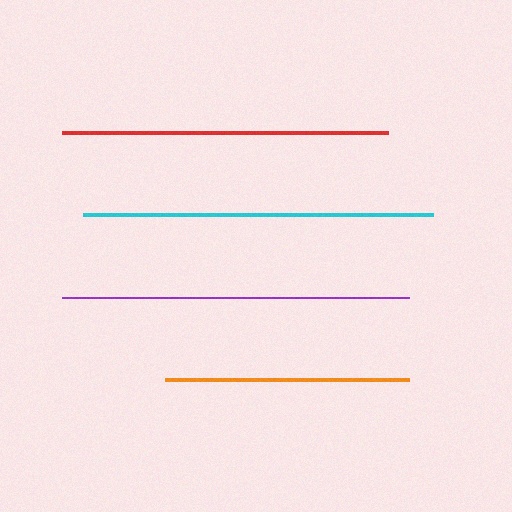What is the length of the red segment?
The red segment is approximately 326 pixels long.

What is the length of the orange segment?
The orange segment is approximately 245 pixels long.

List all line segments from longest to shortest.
From longest to shortest: cyan, purple, red, orange.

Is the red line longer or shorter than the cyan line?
The cyan line is longer than the red line.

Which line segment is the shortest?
The orange line is the shortest at approximately 245 pixels.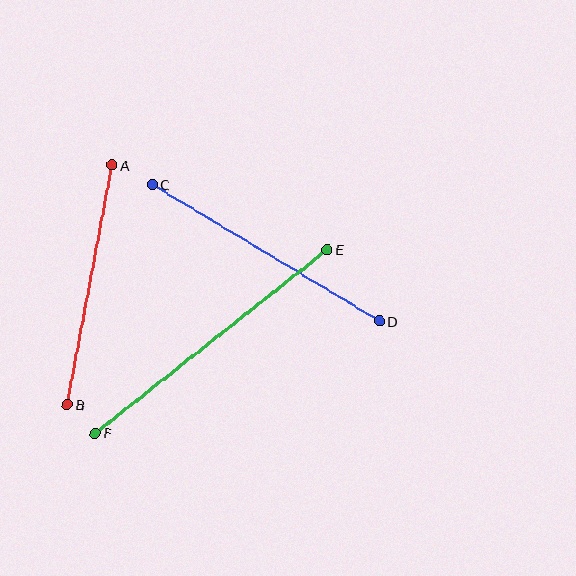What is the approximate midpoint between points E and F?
The midpoint is at approximately (211, 342) pixels.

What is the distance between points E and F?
The distance is approximately 296 pixels.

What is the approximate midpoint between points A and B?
The midpoint is at approximately (90, 285) pixels.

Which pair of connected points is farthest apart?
Points E and F are farthest apart.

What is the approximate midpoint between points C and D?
The midpoint is at approximately (266, 253) pixels.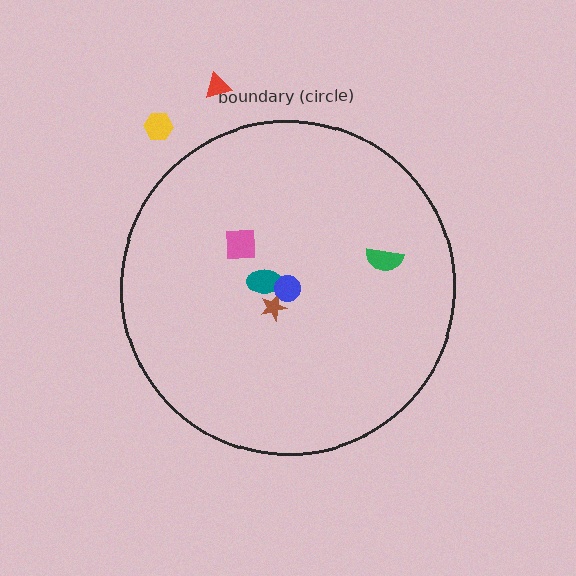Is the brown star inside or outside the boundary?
Inside.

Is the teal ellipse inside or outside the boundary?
Inside.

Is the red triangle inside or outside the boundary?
Outside.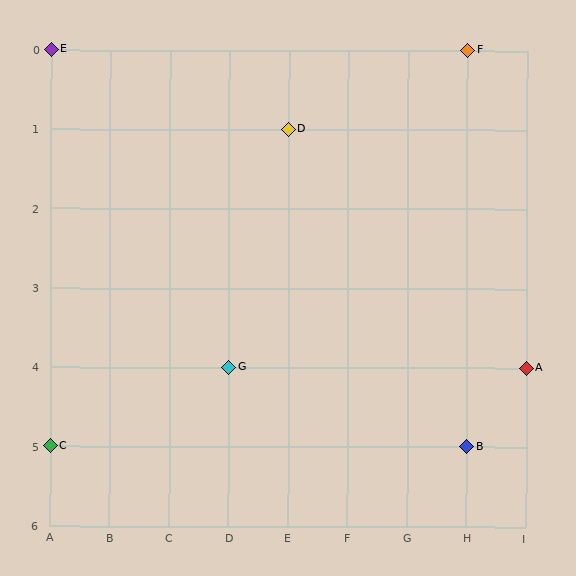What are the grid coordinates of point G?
Point G is at grid coordinates (D, 4).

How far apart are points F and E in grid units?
Points F and E are 7 columns apart.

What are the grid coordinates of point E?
Point E is at grid coordinates (A, 0).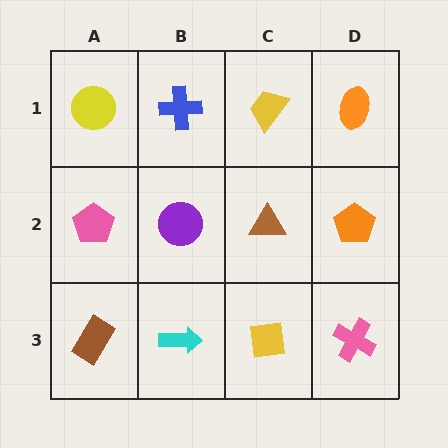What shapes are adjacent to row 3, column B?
A purple circle (row 2, column B), a brown rectangle (row 3, column A), a yellow square (row 3, column C).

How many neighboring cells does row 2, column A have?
3.